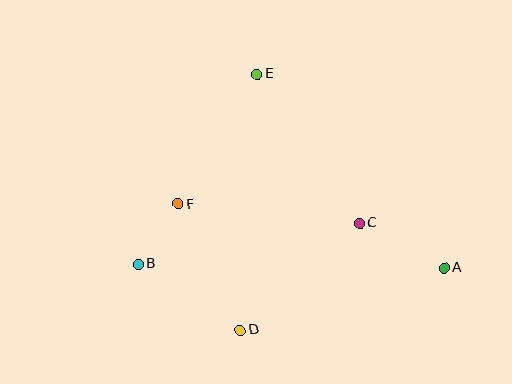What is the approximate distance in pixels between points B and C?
The distance between B and C is approximately 225 pixels.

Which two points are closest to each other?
Points B and F are closest to each other.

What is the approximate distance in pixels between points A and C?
The distance between A and C is approximately 96 pixels.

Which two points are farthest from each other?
Points A and B are farthest from each other.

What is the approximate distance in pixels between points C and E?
The distance between C and E is approximately 181 pixels.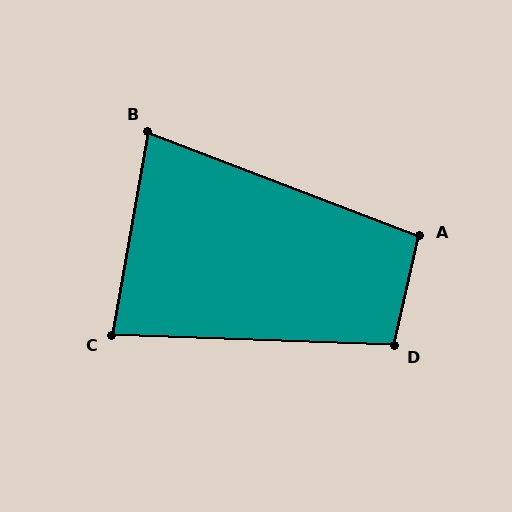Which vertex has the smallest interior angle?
B, at approximately 79 degrees.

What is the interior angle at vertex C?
Approximately 82 degrees (acute).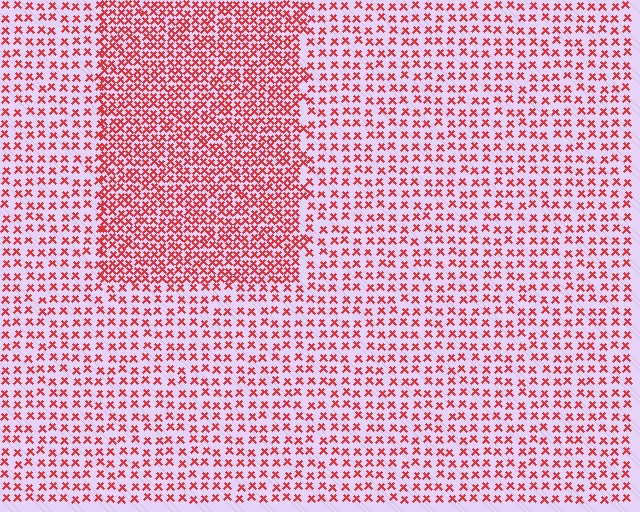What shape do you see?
I see a rectangle.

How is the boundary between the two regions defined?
The boundary is defined by a change in element density (approximately 2.0x ratio). All elements are the same color, size, and shape.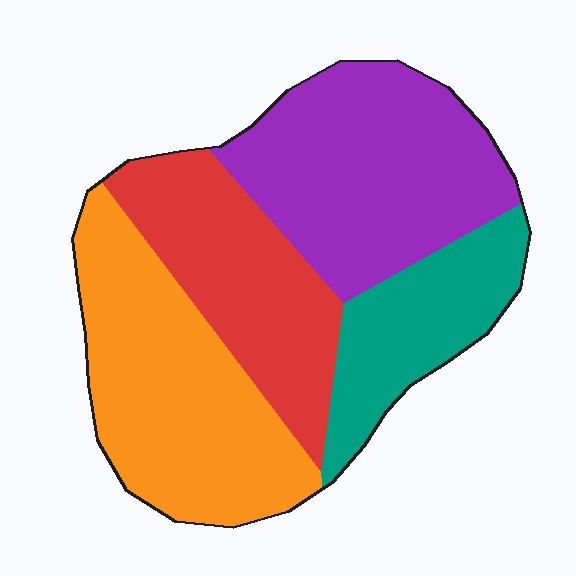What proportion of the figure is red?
Red takes up about one fifth (1/5) of the figure.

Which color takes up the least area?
Teal, at roughly 15%.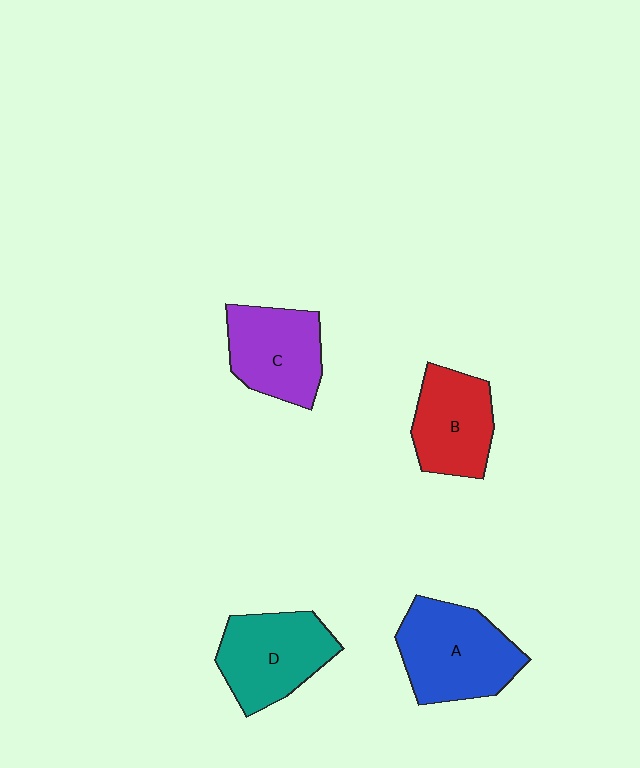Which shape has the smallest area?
Shape B (red).